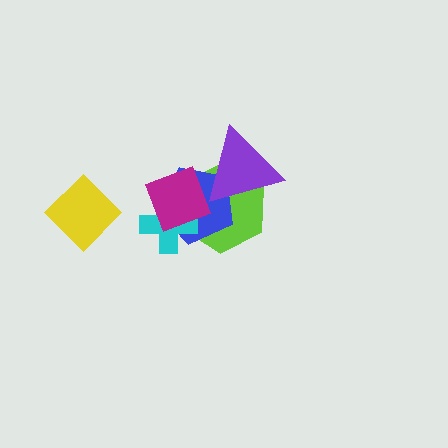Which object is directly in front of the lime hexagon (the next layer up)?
The blue pentagon is directly in front of the lime hexagon.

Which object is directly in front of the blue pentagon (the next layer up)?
The cyan cross is directly in front of the blue pentagon.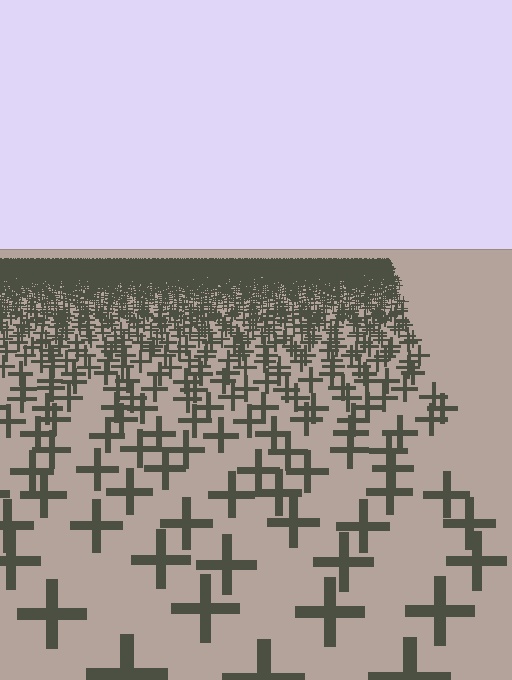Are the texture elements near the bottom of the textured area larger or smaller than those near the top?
Larger. Near the bottom, elements are closer to the viewer and appear at a bigger on-screen size.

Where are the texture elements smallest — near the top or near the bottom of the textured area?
Near the top.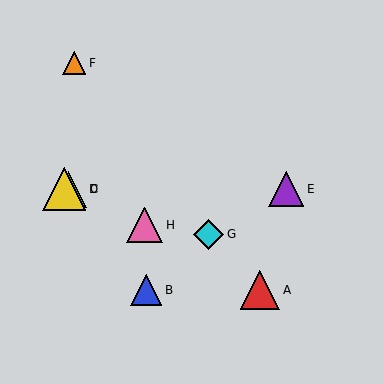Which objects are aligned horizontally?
Objects C, D, E are aligned horizontally.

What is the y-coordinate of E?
Object E is at y≈189.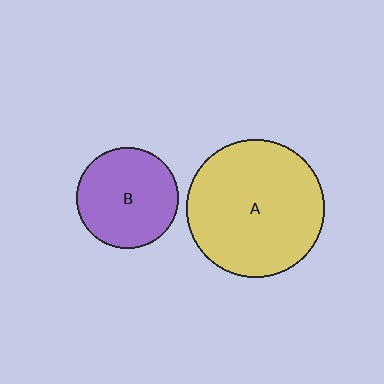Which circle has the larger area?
Circle A (yellow).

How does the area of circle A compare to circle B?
Approximately 1.9 times.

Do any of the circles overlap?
No, none of the circles overlap.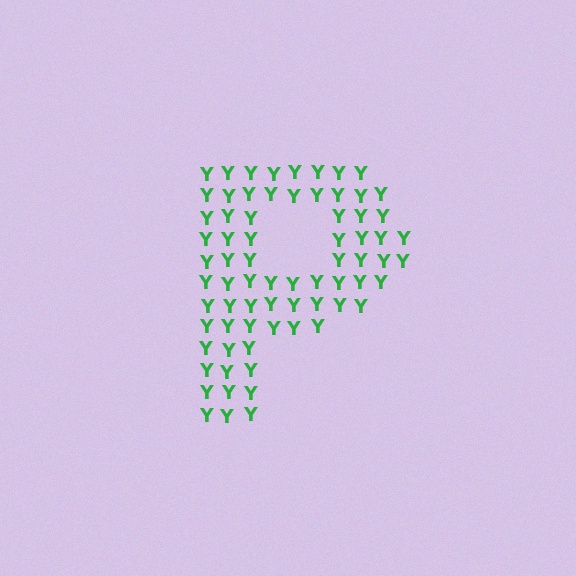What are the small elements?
The small elements are letter Y's.